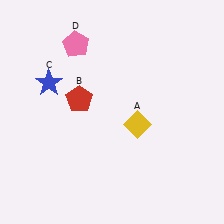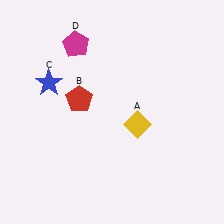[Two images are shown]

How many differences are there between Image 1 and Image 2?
There is 1 difference between the two images.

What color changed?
The pentagon (D) changed from pink in Image 1 to magenta in Image 2.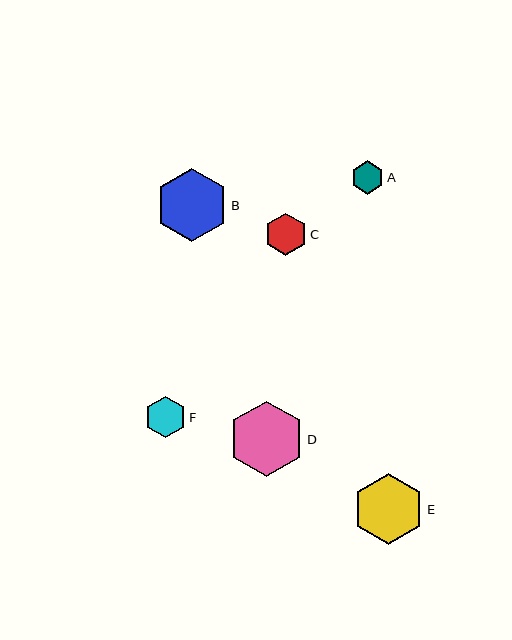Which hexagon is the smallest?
Hexagon A is the smallest with a size of approximately 33 pixels.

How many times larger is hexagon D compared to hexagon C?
Hexagon D is approximately 1.8 times the size of hexagon C.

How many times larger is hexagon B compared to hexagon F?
Hexagon B is approximately 1.8 times the size of hexagon F.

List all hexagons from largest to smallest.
From largest to smallest: D, B, E, C, F, A.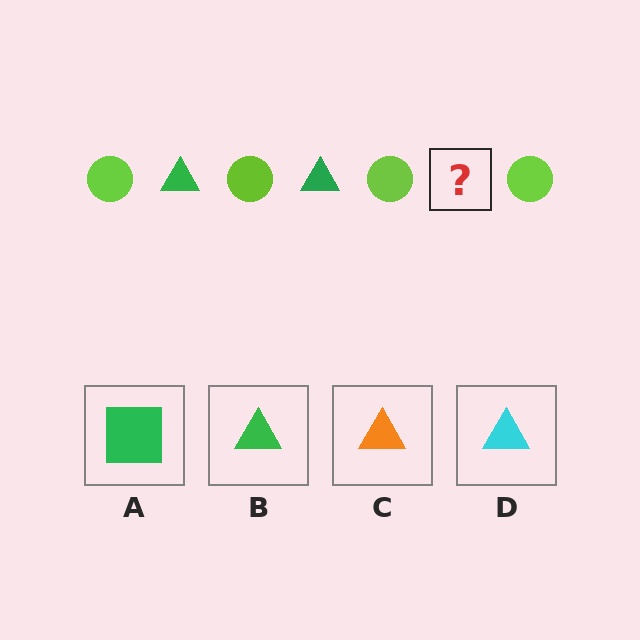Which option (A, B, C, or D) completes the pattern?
B.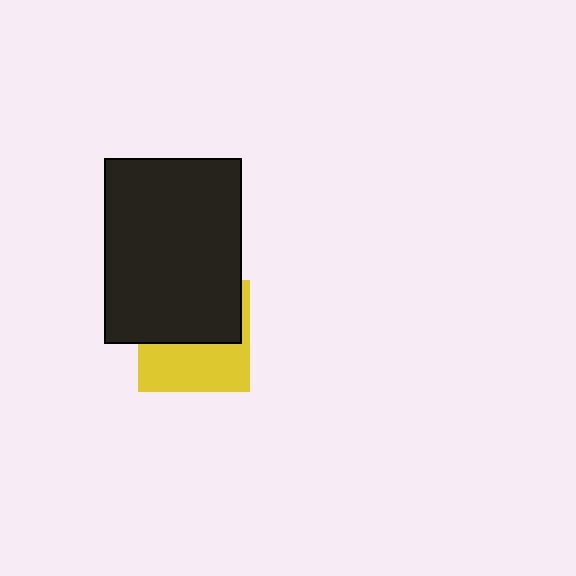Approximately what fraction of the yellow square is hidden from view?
Roughly 53% of the yellow square is hidden behind the black rectangle.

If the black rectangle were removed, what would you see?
You would see the complete yellow square.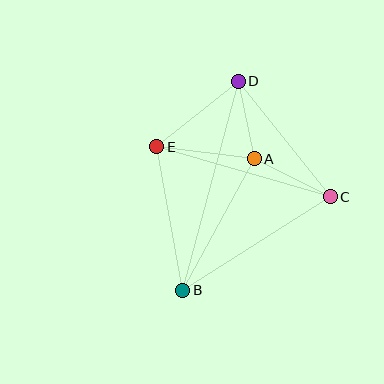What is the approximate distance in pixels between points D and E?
The distance between D and E is approximately 105 pixels.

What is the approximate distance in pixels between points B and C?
The distance between B and C is approximately 174 pixels.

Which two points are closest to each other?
Points A and D are closest to each other.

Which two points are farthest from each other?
Points B and D are farthest from each other.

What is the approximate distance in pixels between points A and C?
The distance between A and C is approximately 85 pixels.